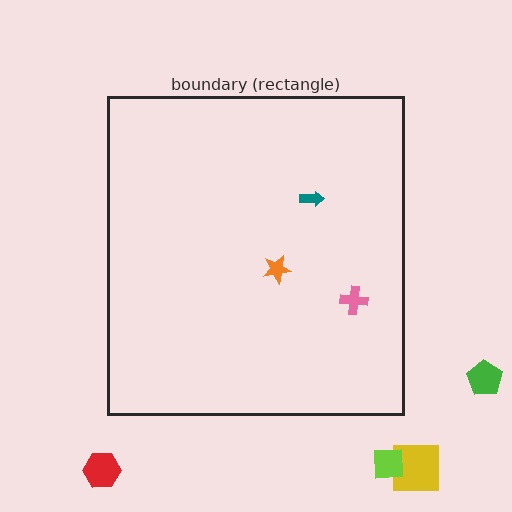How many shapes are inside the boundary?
3 inside, 4 outside.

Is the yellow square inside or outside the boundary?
Outside.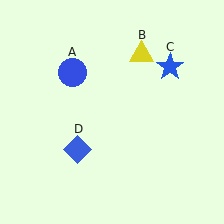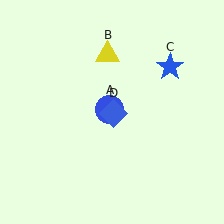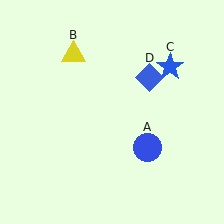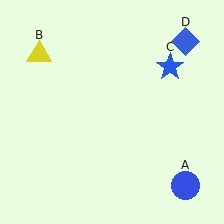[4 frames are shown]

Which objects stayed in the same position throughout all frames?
Blue star (object C) remained stationary.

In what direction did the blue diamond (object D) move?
The blue diamond (object D) moved up and to the right.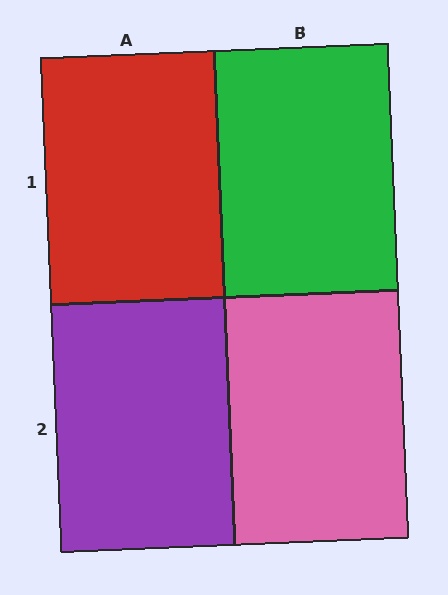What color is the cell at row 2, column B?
Pink.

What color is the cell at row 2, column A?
Purple.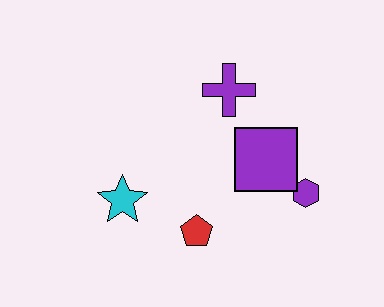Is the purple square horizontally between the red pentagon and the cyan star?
No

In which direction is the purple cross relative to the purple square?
The purple cross is above the purple square.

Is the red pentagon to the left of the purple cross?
Yes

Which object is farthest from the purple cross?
The cyan star is farthest from the purple cross.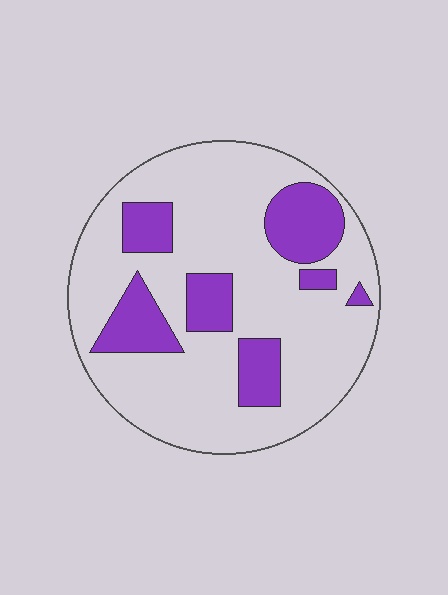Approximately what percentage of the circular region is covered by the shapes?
Approximately 25%.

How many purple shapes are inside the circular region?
7.